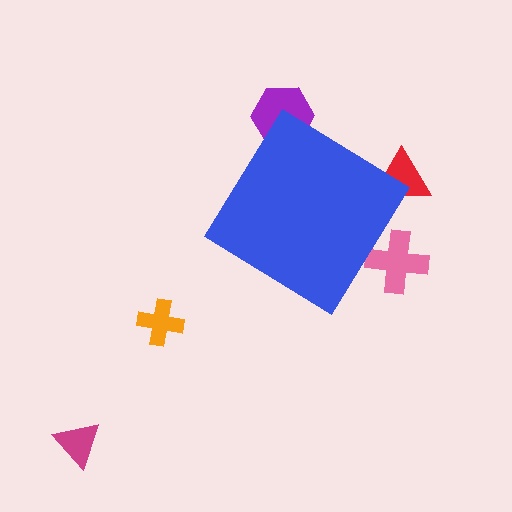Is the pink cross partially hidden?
Yes, the pink cross is partially hidden behind the blue diamond.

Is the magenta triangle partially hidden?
No, the magenta triangle is fully visible.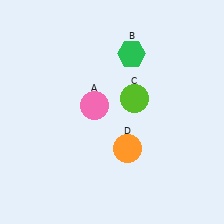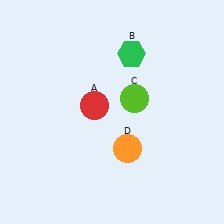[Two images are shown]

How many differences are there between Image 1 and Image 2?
There is 1 difference between the two images.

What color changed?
The circle (A) changed from pink in Image 1 to red in Image 2.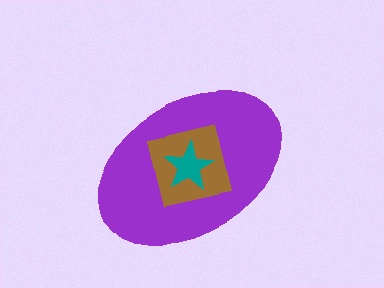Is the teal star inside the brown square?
Yes.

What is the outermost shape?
The purple ellipse.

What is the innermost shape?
The teal star.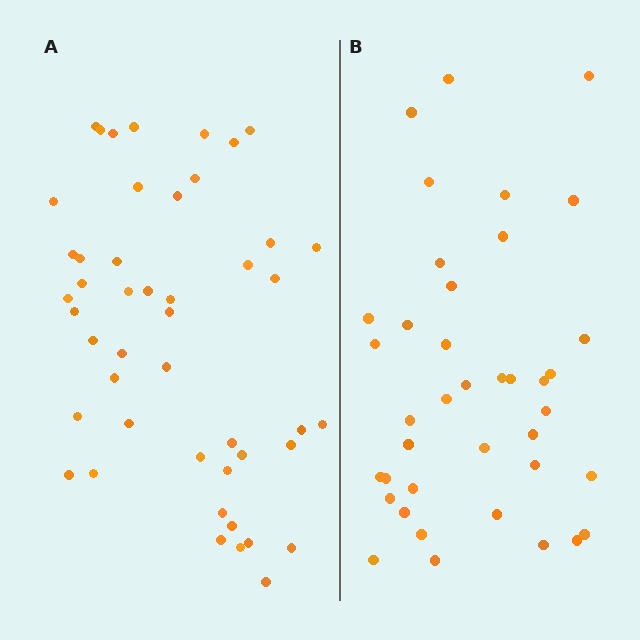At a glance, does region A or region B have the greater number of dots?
Region A (the left region) has more dots.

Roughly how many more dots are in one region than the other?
Region A has roughly 8 or so more dots than region B.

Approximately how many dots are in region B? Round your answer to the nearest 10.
About 40 dots. (The exact count is 39, which rounds to 40.)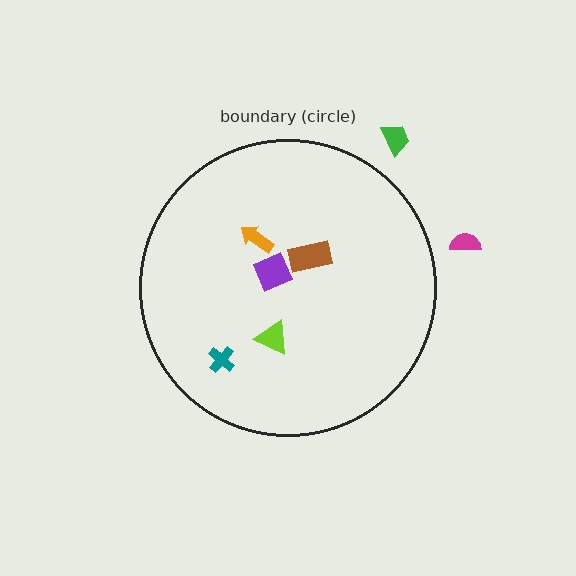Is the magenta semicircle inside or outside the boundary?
Outside.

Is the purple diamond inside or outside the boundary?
Inside.